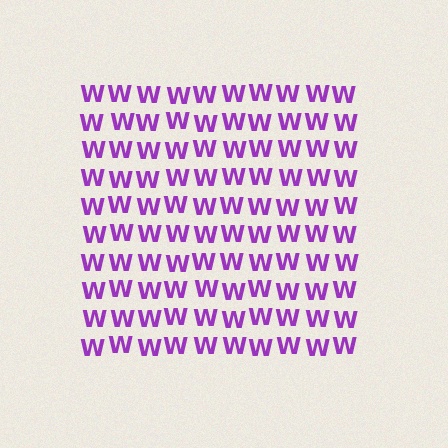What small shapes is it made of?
It is made of small letter W's.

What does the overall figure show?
The overall figure shows a square.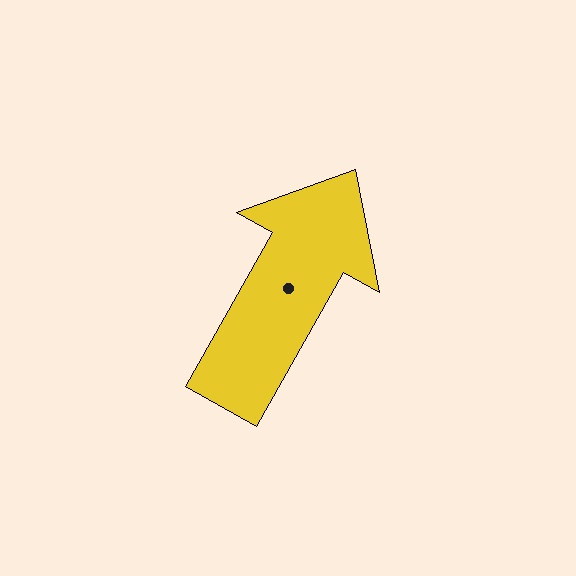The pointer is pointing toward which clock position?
Roughly 1 o'clock.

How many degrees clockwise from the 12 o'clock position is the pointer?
Approximately 29 degrees.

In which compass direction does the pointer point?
Northeast.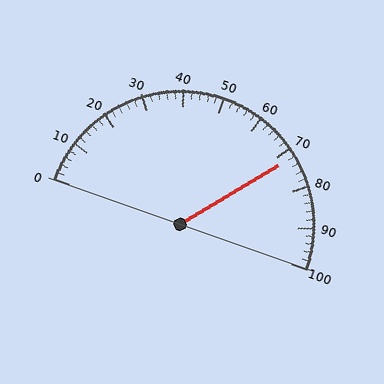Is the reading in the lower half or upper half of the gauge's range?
The reading is in the upper half of the range (0 to 100).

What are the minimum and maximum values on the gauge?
The gauge ranges from 0 to 100.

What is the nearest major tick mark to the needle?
The nearest major tick mark is 70.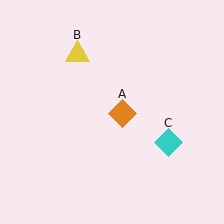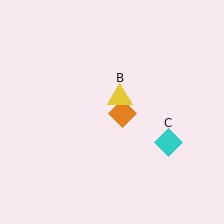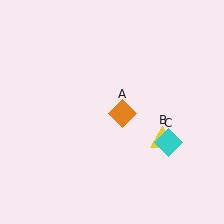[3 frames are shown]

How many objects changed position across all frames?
1 object changed position: yellow triangle (object B).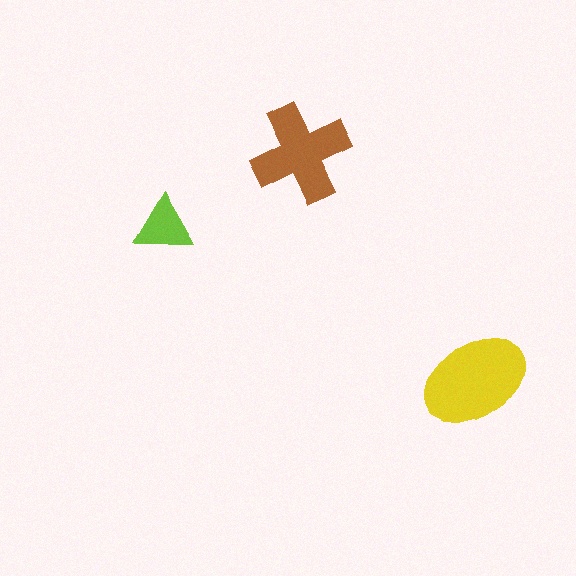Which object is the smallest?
The lime triangle.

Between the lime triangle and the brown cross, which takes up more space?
The brown cross.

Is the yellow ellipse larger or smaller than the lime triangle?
Larger.